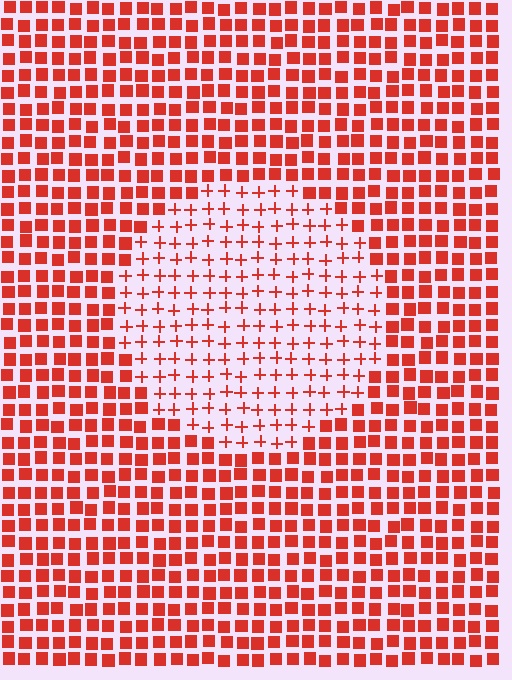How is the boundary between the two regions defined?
The boundary is defined by a change in element shape: plus signs inside vs. squares outside. All elements share the same color and spacing.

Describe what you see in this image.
The image is filled with small red elements arranged in a uniform grid. A circle-shaped region contains plus signs, while the surrounding area contains squares. The boundary is defined purely by the change in element shape.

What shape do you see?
I see a circle.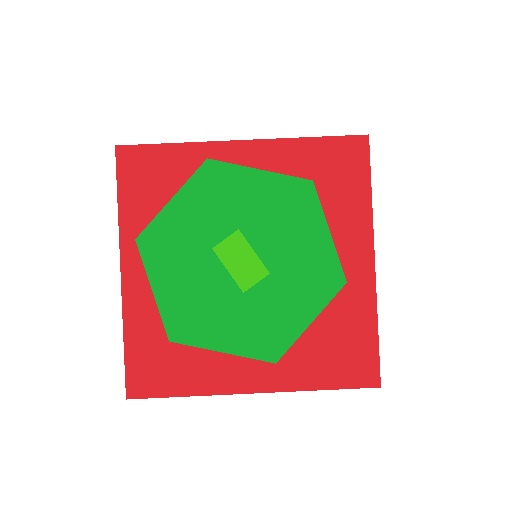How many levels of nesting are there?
3.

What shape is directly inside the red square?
The green hexagon.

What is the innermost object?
The lime rectangle.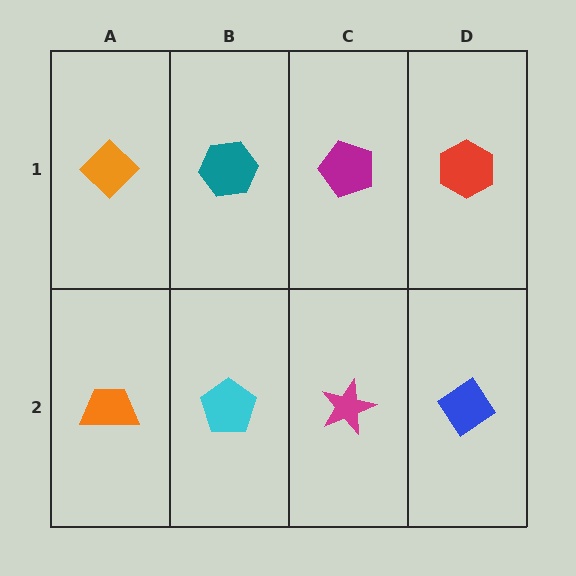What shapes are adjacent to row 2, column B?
A teal hexagon (row 1, column B), an orange trapezoid (row 2, column A), a magenta star (row 2, column C).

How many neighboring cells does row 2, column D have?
2.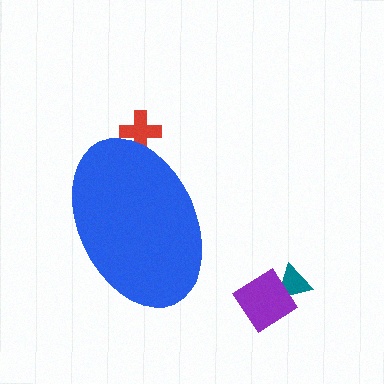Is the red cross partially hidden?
Yes, the red cross is partially hidden behind the blue ellipse.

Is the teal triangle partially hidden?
No, the teal triangle is fully visible.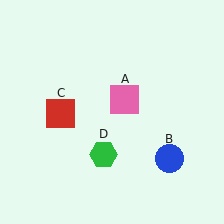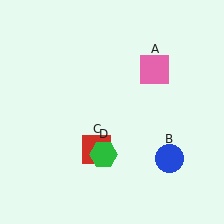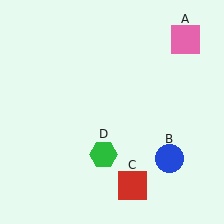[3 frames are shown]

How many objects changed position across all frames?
2 objects changed position: pink square (object A), red square (object C).